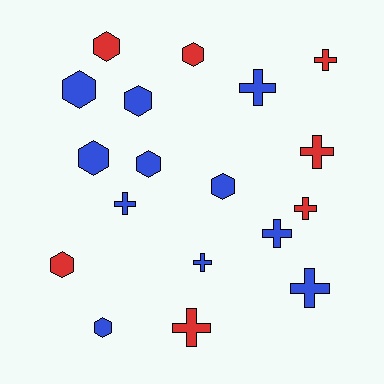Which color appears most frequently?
Blue, with 11 objects.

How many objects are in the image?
There are 18 objects.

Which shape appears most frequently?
Cross, with 9 objects.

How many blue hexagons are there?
There are 6 blue hexagons.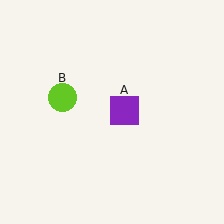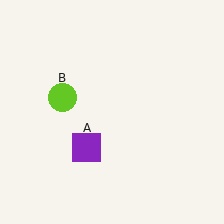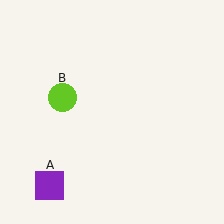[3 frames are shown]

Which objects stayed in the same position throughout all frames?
Lime circle (object B) remained stationary.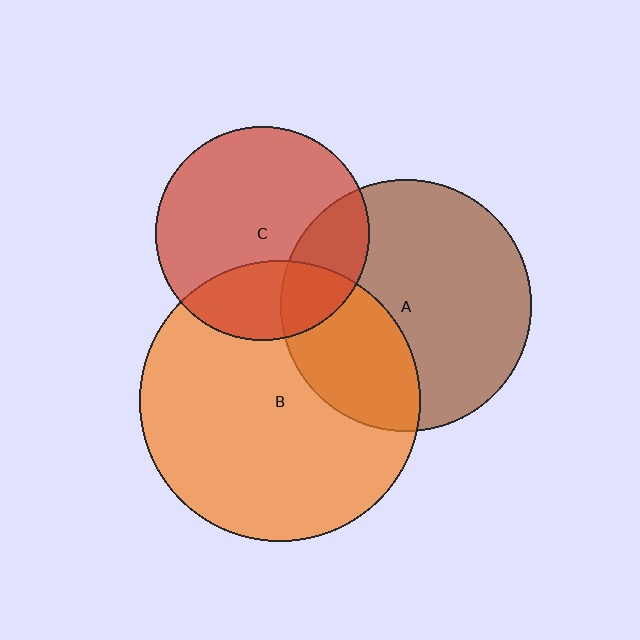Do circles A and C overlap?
Yes.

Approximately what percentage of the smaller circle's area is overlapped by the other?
Approximately 25%.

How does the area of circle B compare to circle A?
Approximately 1.2 times.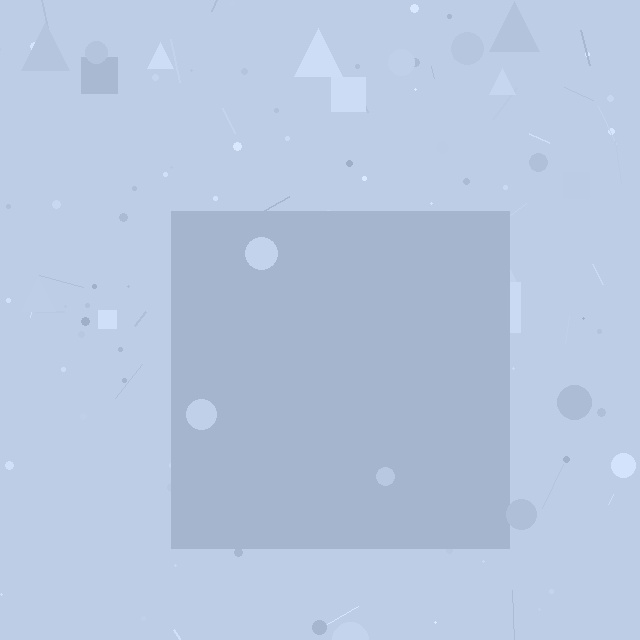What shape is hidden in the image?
A square is hidden in the image.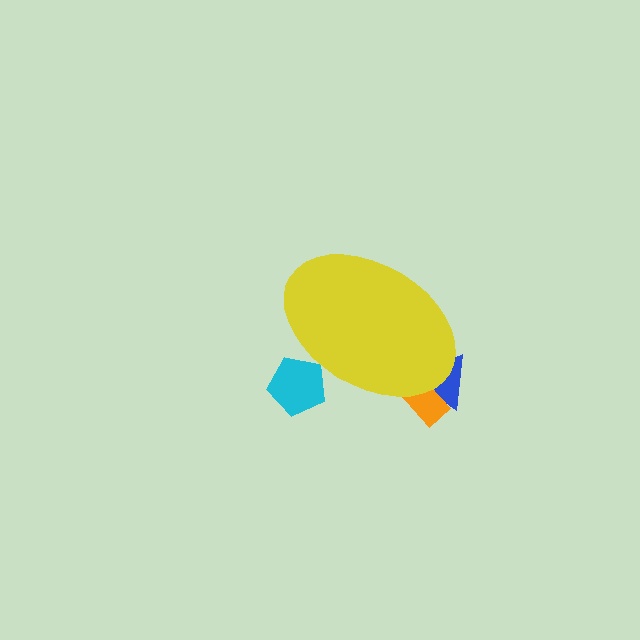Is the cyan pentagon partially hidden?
Yes, the cyan pentagon is partially hidden behind the yellow ellipse.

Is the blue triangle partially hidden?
Yes, the blue triangle is partially hidden behind the yellow ellipse.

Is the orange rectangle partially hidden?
Yes, the orange rectangle is partially hidden behind the yellow ellipse.